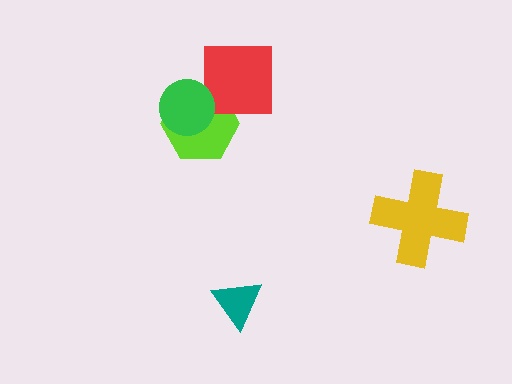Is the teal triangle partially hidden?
No, no other shape covers it.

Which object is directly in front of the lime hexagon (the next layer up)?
The red square is directly in front of the lime hexagon.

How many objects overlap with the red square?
1 object overlaps with the red square.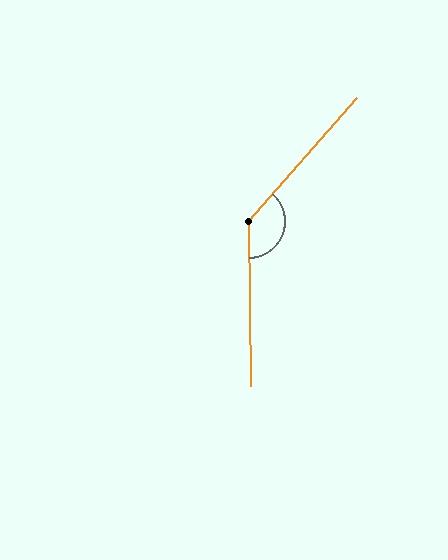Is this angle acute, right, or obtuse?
It is obtuse.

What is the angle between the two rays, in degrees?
Approximately 138 degrees.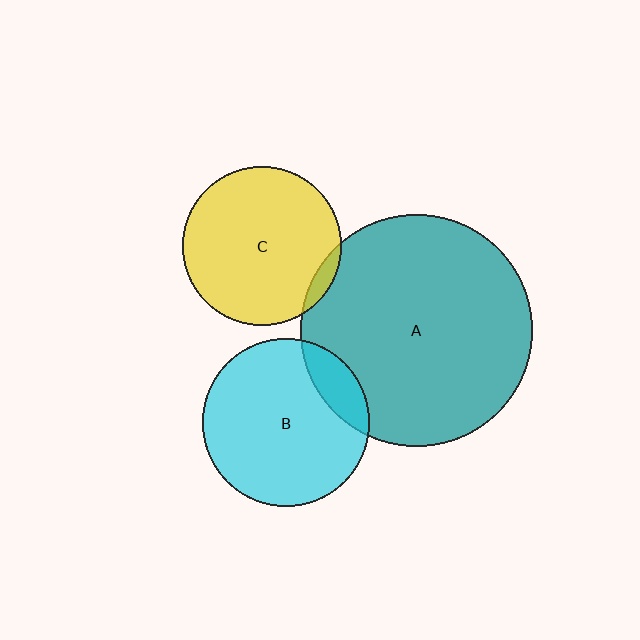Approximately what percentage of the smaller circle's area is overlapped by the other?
Approximately 5%.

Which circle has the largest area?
Circle A (teal).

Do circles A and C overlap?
Yes.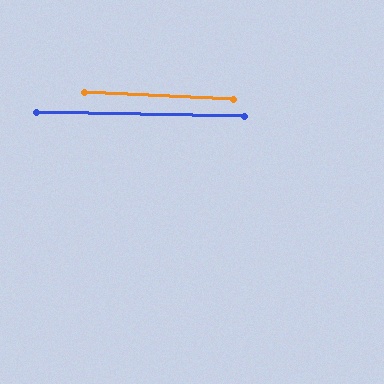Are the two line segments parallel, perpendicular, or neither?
Parallel — their directions differ by only 1.7°.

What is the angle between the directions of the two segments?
Approximately 2 degrees.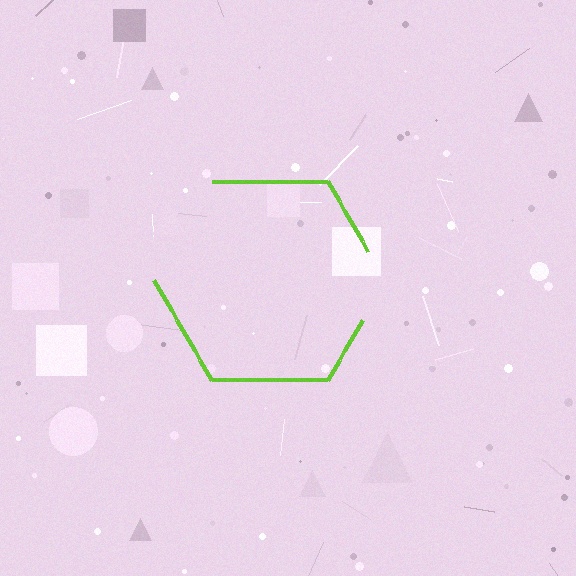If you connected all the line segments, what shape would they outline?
They would outline a hexagon.